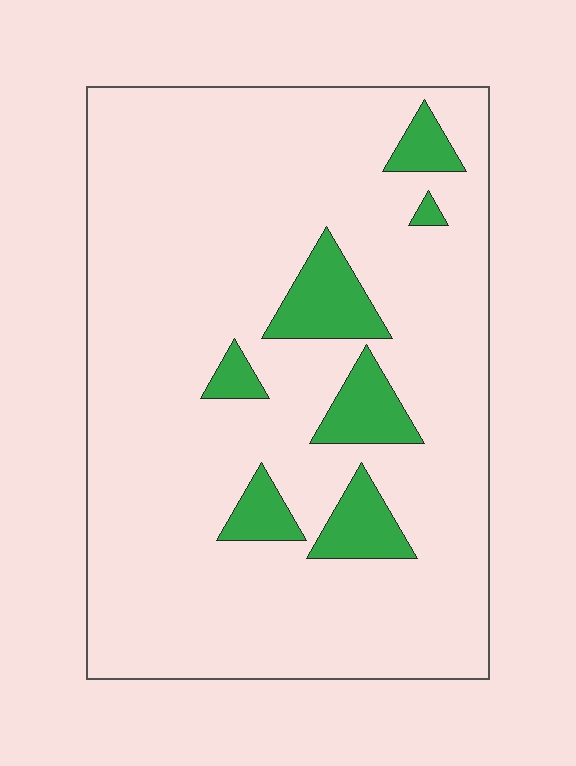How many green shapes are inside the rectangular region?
7.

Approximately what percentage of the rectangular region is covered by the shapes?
Approximately 10%.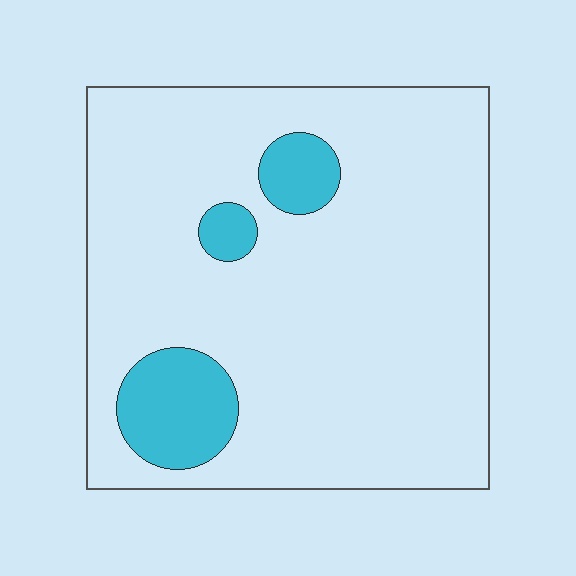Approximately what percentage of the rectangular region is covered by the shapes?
Approximately 10%.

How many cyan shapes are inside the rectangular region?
3.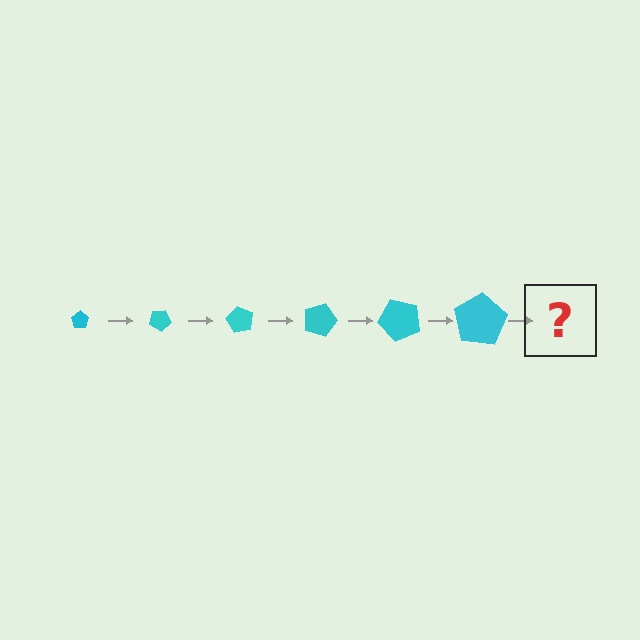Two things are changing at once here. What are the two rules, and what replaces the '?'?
The two rules are that the pentagon grows larger each step and it rotates 30 degrees each step. The '?' should be a pentagon, larger than the previous one and rotated 180 degrees from the start.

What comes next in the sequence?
The next element should be a pentagon, larger than the previous one and rotated 180 degrees from the start.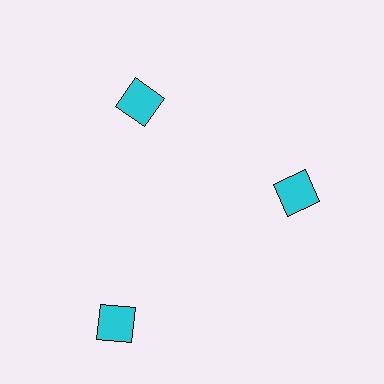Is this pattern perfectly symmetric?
No. The 3 cyan diamonds are arranged in a ring, but one element near the 7 o'clock position is pushed outward from the center, breaking the 3-fold rotational symmetry.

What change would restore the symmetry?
The symmetry would be restored by moving it inward, back onto the ring so that all 3 diamonds sit at equal angles and equal distance from the center.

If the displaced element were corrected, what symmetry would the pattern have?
It would have 3-fold rotational symmetry — the pattern would map onto itself every 120 degrees.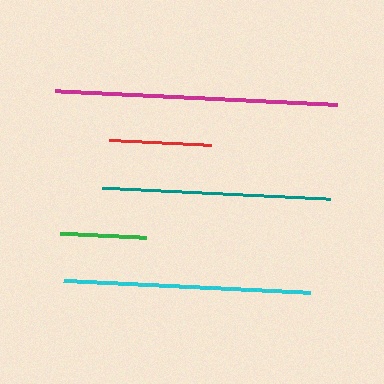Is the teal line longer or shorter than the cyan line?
The cyan line is longer than the teal line.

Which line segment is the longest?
The magenta line is the longest at approximately 283 pixels.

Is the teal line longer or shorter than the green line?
The teal line is longer than the green line.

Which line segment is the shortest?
The green line is the shortest at approximately 86 pixels.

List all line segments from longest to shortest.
From longest to shortest: magenta, cyan, teal, red, green.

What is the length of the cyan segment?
The cyan segment is approximately 247 pixels long.